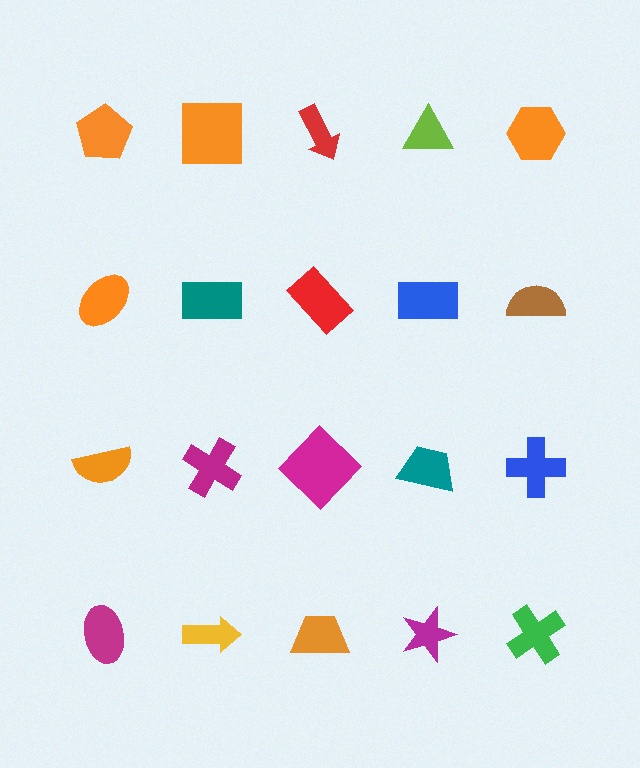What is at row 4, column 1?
A magenta ellipse.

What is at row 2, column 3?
A red rectangle.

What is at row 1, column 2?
An orange square.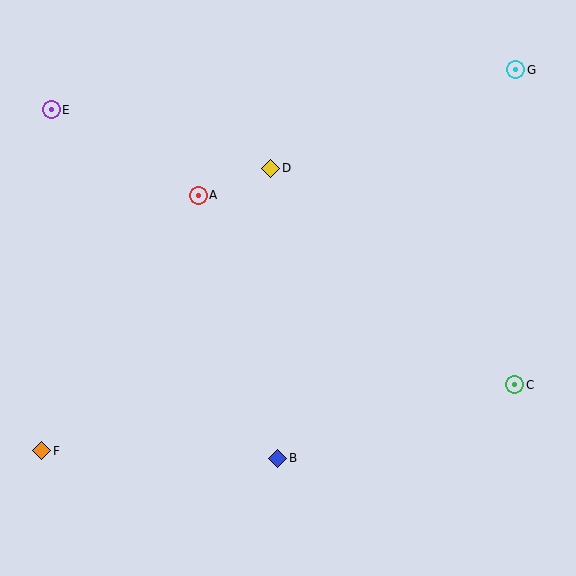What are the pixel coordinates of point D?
Point D is at (271, 168).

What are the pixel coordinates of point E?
Point E is at (51, 110).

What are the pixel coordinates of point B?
Point B is at (278, 458).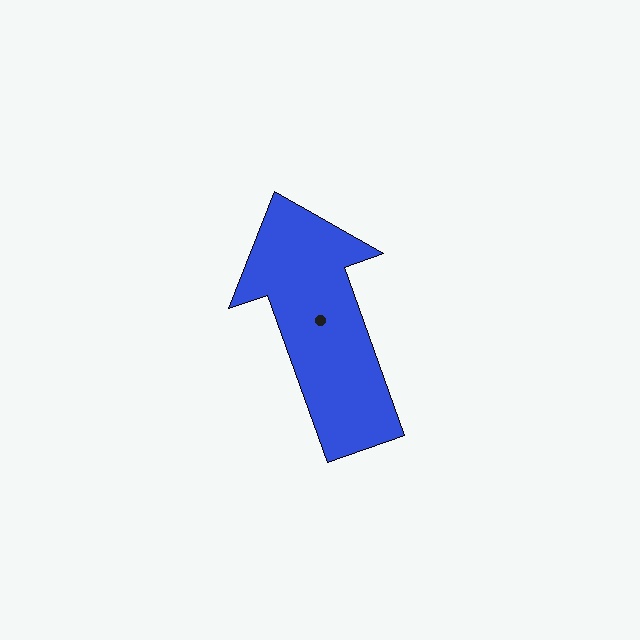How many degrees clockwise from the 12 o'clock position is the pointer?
Approximately 340 degrees.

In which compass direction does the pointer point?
North.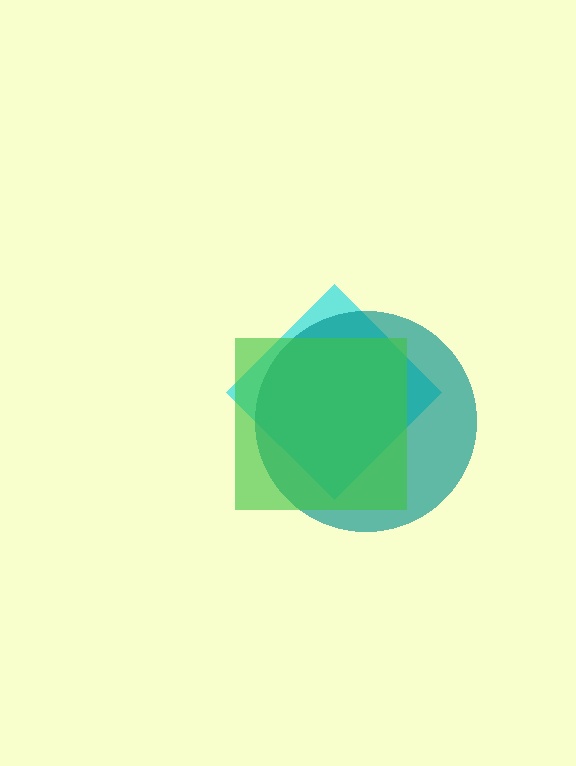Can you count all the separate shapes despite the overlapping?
Yes, there are 3 separate shapes.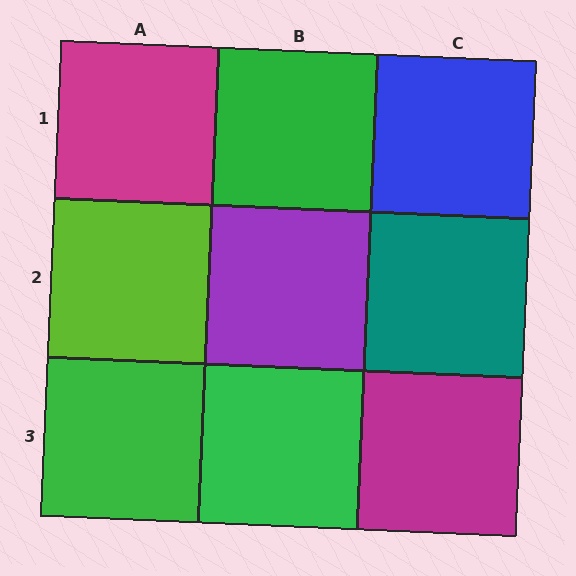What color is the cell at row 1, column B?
Green.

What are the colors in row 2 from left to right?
Lime, purple, teal.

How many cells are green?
3 cells are green.